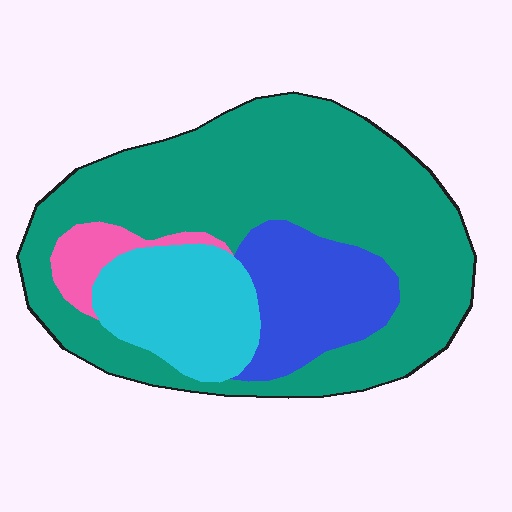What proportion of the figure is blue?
Blue covers 16% of the figure.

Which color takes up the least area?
Pink, at roughly 5%.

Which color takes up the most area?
Teal, at roughly 60%.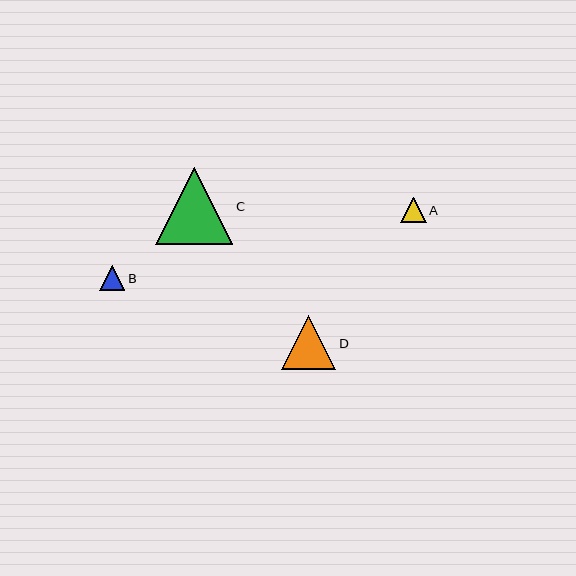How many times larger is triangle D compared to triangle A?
Triangle D is approximately 2.1 times the size of triangle A.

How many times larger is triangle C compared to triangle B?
Triangle C is approximately 3.1 times the size of triangle B.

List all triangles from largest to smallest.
From largest to smallest: C, D, A, B.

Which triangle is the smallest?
Triangle B is the smallest with a size of approximately 25 pixels.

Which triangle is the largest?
Triangle C is the largest with a size of approximately 77 pixels.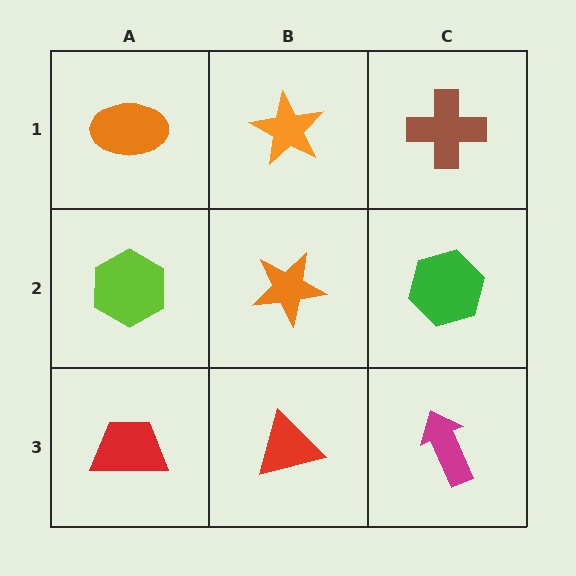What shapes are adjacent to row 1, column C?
A green hexagon (row 2, column C), an orange star (row 1, column B).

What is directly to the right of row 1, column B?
A brown cross.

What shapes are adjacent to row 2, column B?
An orange star (row 1, column B), a red triangle (row 3, column B), a lime hexagon (row 2, column A), a green hexagon (row 2, column C).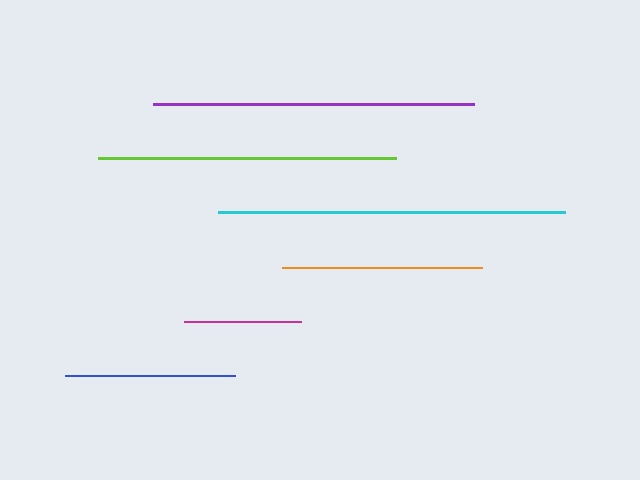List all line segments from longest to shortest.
From longest to shortest: cyan, purple, lime, orange, blue, magenta.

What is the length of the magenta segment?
The magenta segment is approximately 117 pixels long.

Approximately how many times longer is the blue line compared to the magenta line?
The blue line is approximately 1.4 times the length of the magenta line.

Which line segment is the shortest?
The magenta line is the shortest at approximately 117 pixels.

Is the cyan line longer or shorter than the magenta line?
The cyan line is longer than the magenta line.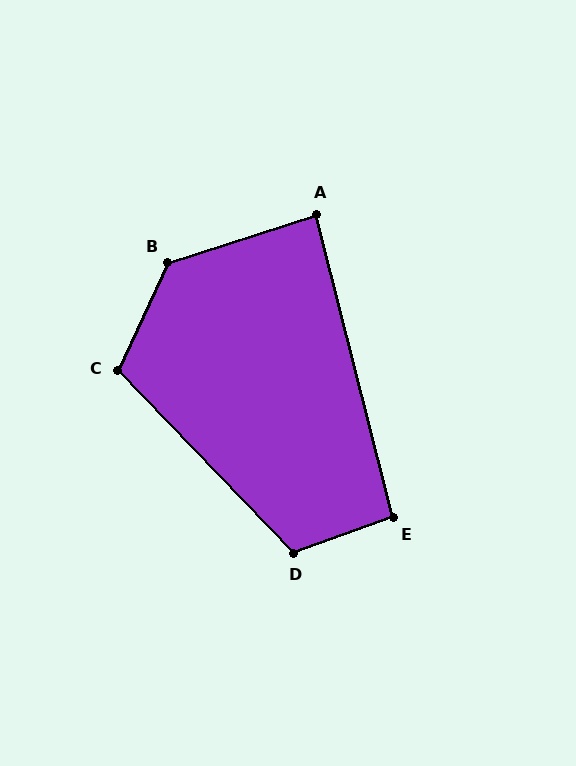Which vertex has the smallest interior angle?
A, at approximately 87 degrees.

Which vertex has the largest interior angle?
B, at approximately 132 degrees.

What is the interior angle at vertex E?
Approximately 96 degrees (obtuse).